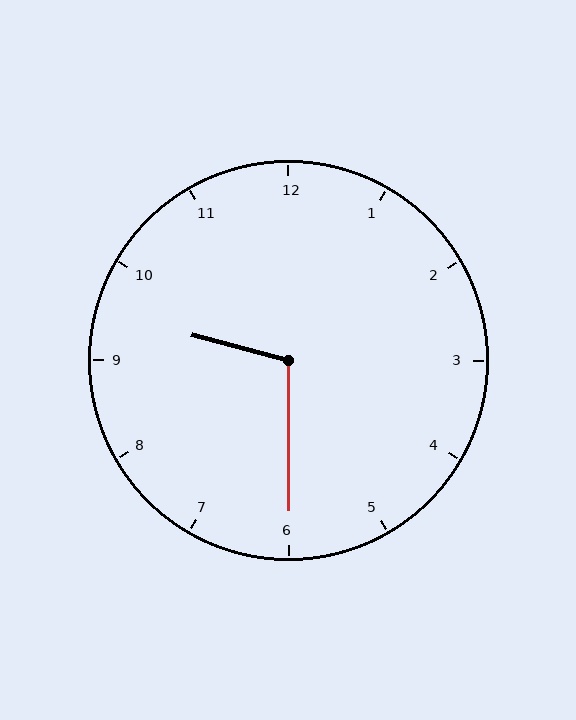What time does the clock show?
9:30.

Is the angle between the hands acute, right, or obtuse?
It is obtuse.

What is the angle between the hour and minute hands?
Approximately 105 degrees.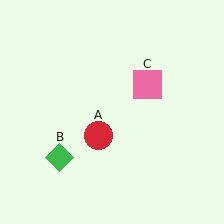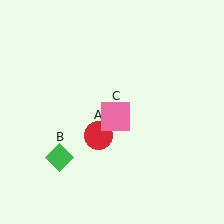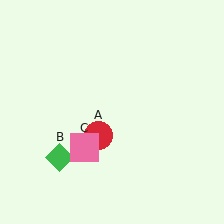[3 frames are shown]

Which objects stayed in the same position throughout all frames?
Red circle (object A) and green diamond (object B) remained stationary.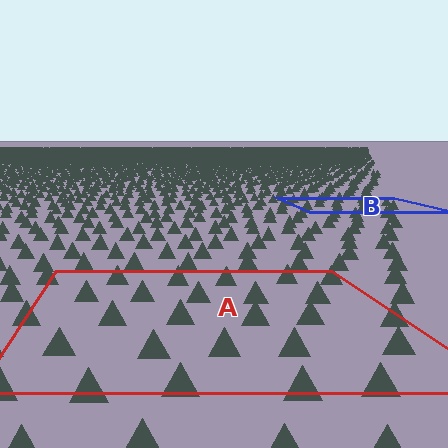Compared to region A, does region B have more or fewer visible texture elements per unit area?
Region B has more texture elements per unit area — they are packed more densely because it is farther away.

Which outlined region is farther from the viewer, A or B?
Region B is farther from the viewer — the texture elements inside it appear smaller and more densely packed.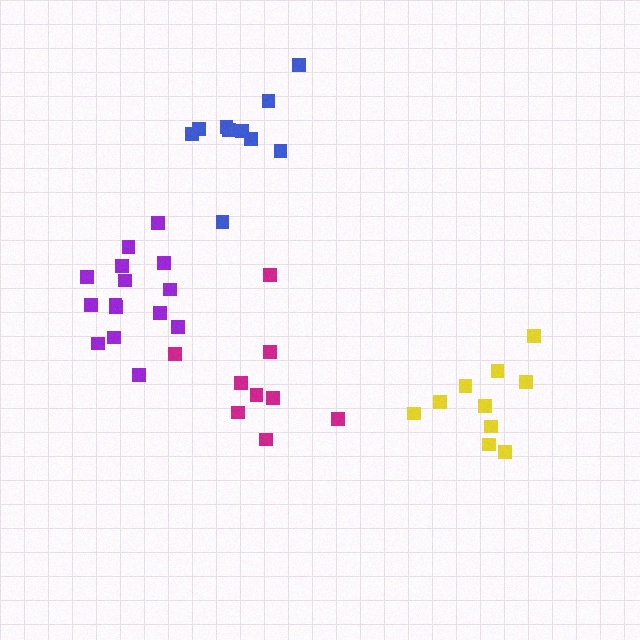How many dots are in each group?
Group 1: 9 dots, Group 2: 15 dots, Group 3: 10 dots, Group 4: 10 dots (44 total).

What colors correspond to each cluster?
The clusters are colored: magenta, purple, yellow, blue.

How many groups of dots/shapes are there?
There are 4 groups.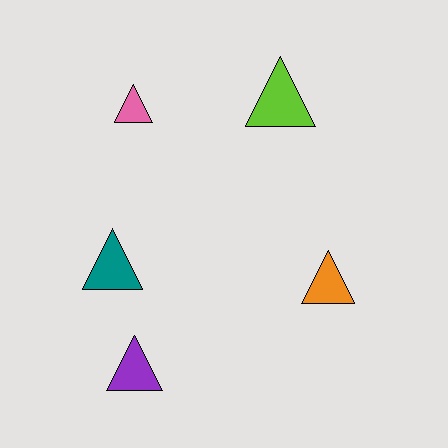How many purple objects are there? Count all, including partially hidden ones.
There is 1 purple object.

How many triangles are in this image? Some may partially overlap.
There are 5 triangles.